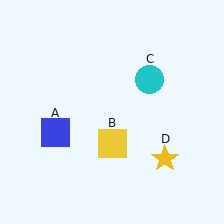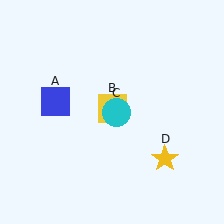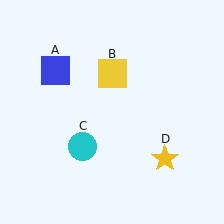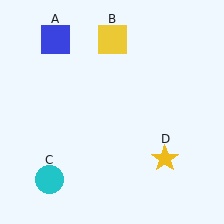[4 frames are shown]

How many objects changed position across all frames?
3 objects changed position: blue square (object A), yellow square (object B), cyan circle (object C).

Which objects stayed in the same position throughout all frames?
Yellow star (object D) remained stationary.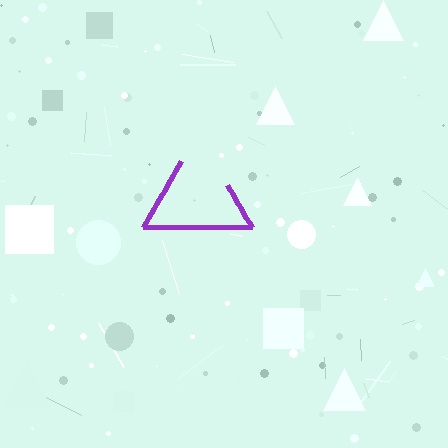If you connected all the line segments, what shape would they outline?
They would outline a triangle.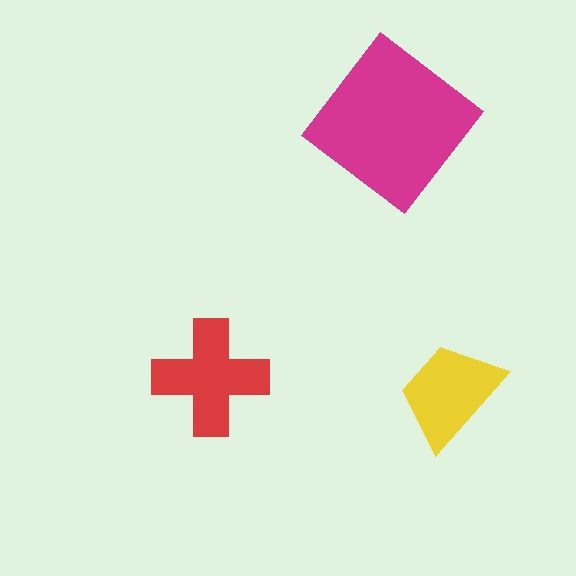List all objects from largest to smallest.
The magenta diamond, the red cross, the yellow trapezoid.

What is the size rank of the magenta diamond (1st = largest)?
1st.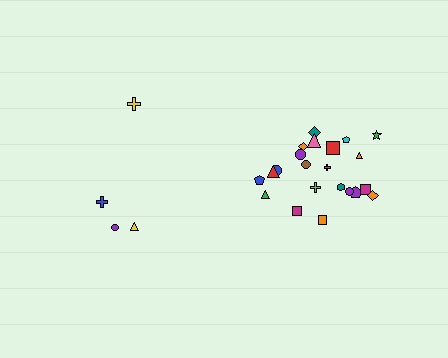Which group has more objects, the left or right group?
The right group.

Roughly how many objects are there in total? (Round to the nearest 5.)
Roughly 25 objects in total.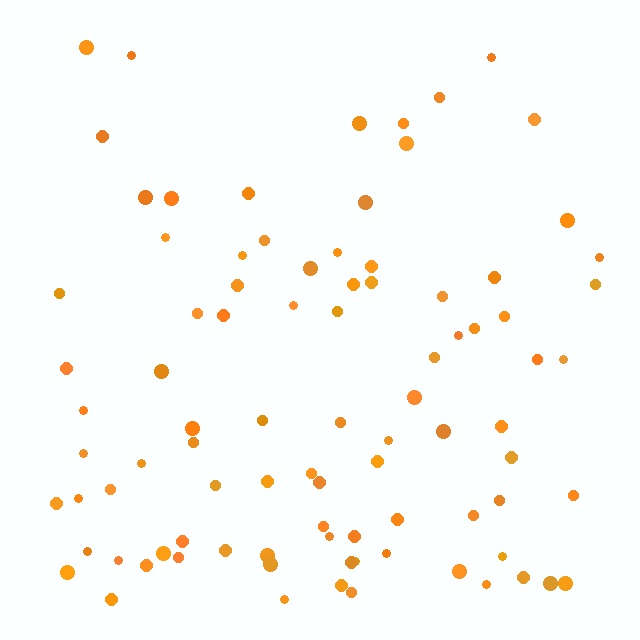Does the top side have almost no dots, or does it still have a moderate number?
Still a moderate number, just noticeably fewer than the bottom.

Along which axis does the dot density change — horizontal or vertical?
Vertical.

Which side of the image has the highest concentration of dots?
The bottom.